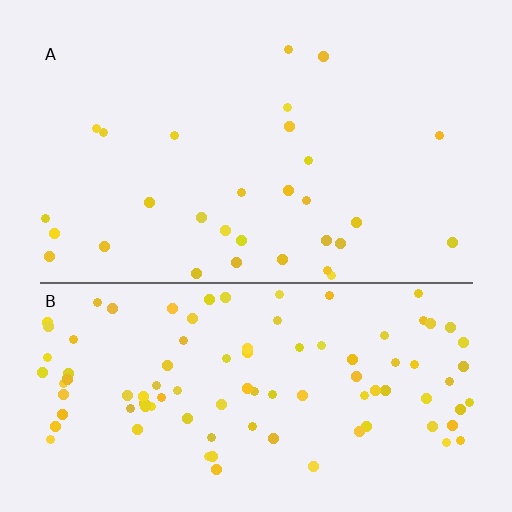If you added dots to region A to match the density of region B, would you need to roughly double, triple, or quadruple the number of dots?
Approximately triple.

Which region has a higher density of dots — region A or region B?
B (the bottom).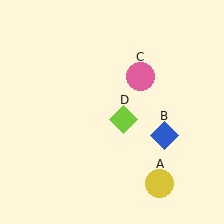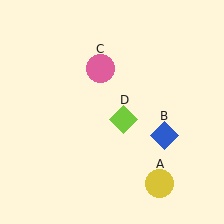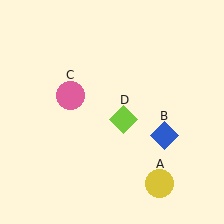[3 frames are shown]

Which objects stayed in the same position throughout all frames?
Yellow circle (object A) and blue diamond (object B) and lime diamond (object D) remained stationary.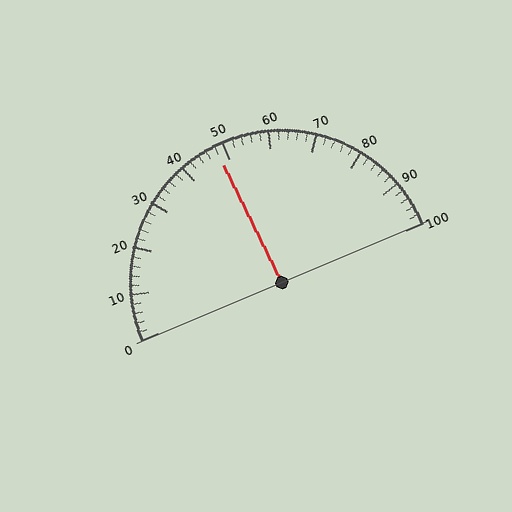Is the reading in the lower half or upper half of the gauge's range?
The reading is in the lower half of the range (0 to 100).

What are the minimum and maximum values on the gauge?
The gauge ranges from 0 to 100.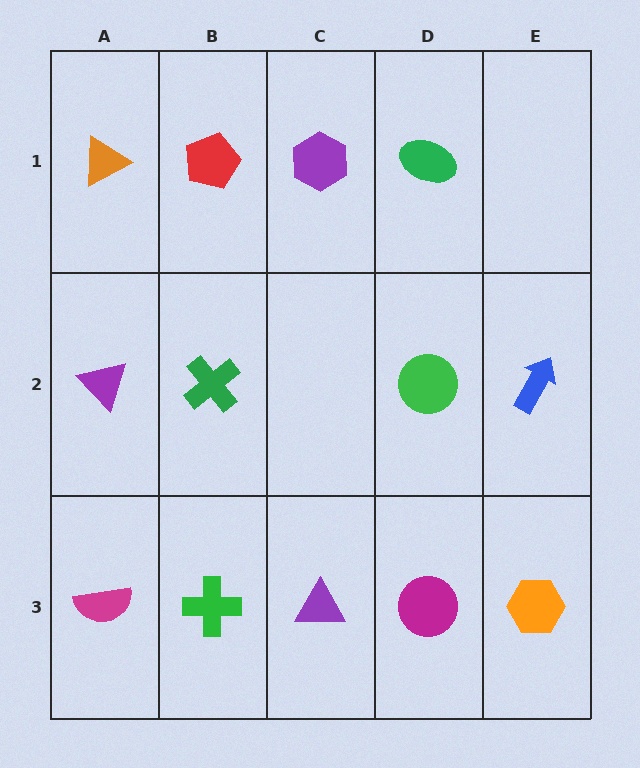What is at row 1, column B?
A red pentagon.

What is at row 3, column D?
A magenta circle.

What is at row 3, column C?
A purple triangle.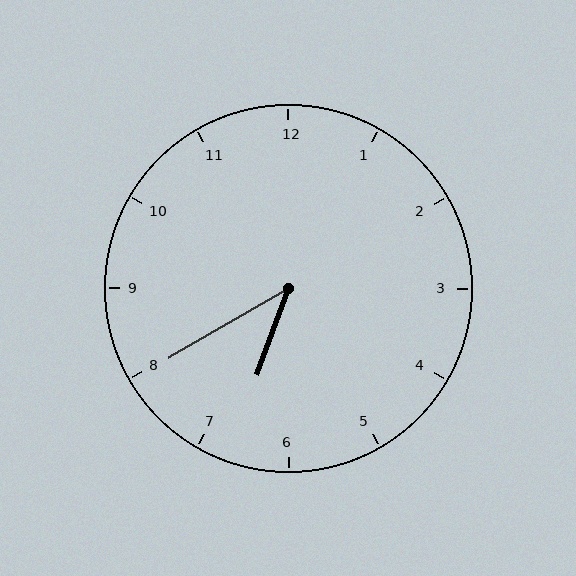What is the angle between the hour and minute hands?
Approximately 40 degrees.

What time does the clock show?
6:40.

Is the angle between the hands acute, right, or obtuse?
It is acute.